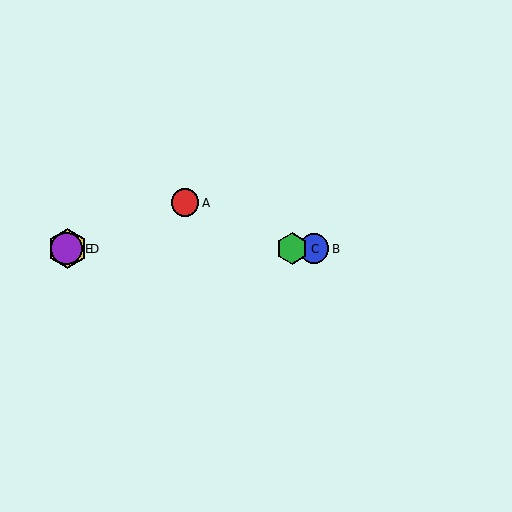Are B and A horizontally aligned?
No, B is at y≈249 and A is at y≈203.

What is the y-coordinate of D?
Object D is at y≈249.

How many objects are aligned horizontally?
4 objects (B, C, D, E) are aligned horizontally.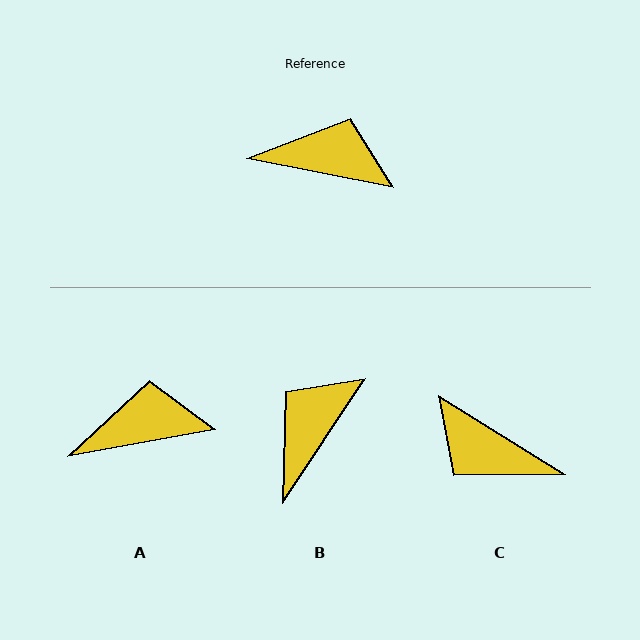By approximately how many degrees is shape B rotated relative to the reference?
Approximately 67 degrees counter-clockwise.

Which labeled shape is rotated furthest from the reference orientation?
C, about 159 degrees away.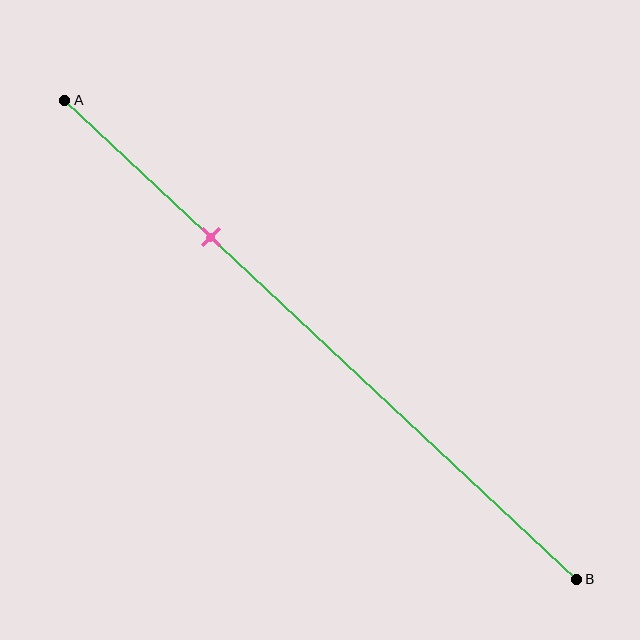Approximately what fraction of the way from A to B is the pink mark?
The pink mark is approximately 30% of the way from A to B.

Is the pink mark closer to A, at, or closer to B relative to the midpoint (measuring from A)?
The pink mark is closer to point A than the midpoint of segment AB.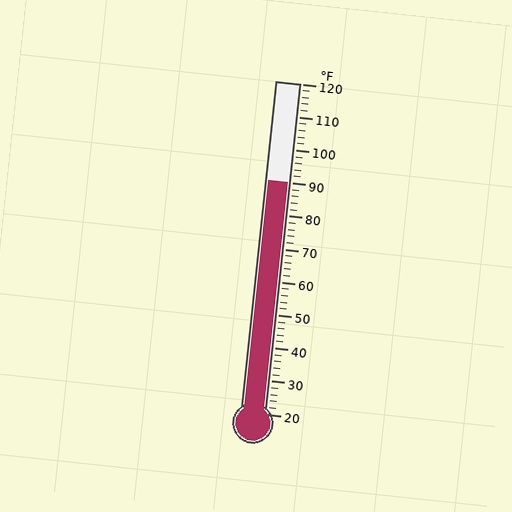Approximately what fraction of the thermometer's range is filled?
The thermometer is filled to approximately 70% of its range.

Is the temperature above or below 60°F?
The temperature is above 60°F.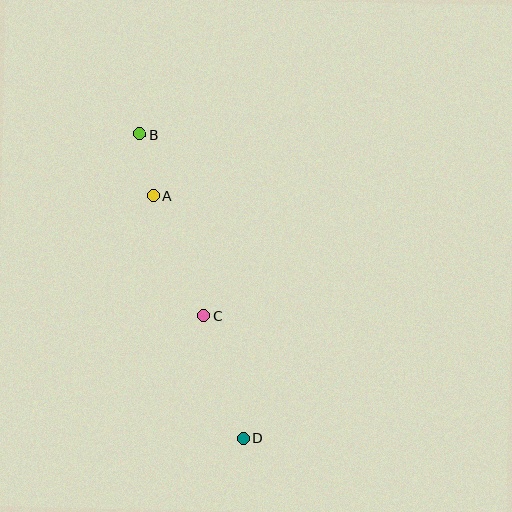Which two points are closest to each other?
Points A and B are closest to each other.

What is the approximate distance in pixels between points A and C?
The distance between A and C is approximately 130 pixels.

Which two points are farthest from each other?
Points B and D are farthest from each other.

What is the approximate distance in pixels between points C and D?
The distance between C and D is approximately 129 pixels.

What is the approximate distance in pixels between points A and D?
The distance between A and D is approximately 258 pixels.